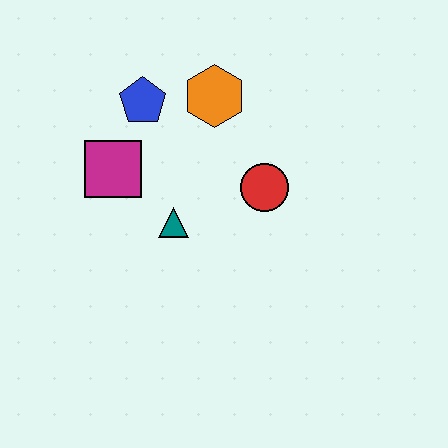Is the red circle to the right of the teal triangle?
Yes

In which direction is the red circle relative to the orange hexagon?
The red circle is below the orange hexagon.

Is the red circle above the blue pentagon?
No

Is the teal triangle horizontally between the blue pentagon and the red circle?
Yes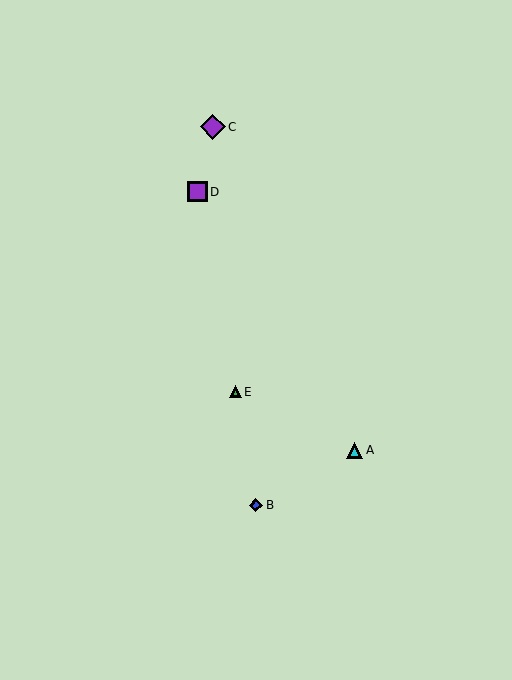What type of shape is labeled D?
Shape D is a purple square.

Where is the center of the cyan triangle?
The center of the cyan triangle is at (355, 450).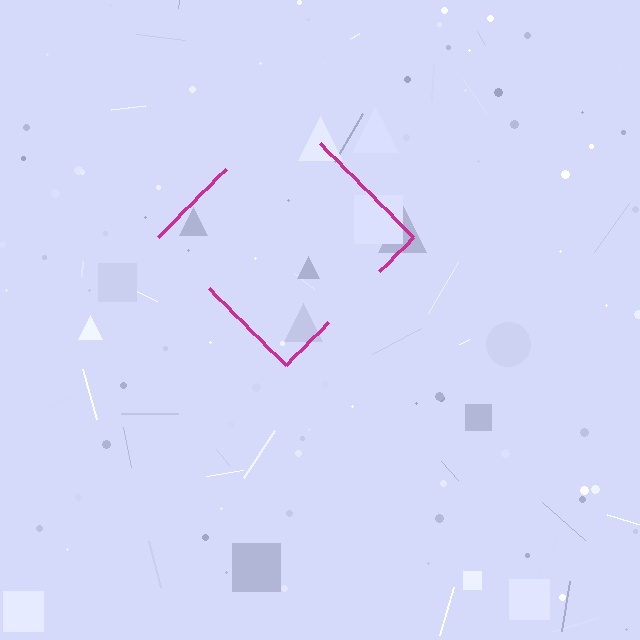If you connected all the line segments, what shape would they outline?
They would outline a diamond.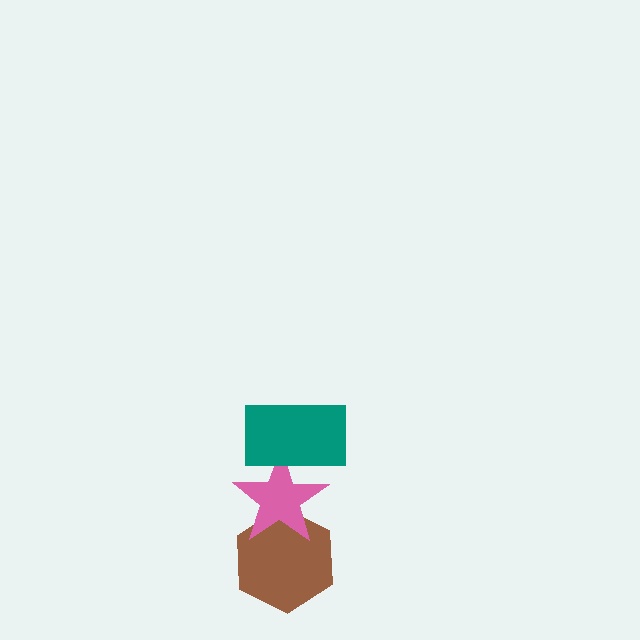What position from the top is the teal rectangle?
The teal rectangle is 1st from the top.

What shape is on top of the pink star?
The teal rectangle is on top of the pink star.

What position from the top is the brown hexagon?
The brown hexagon is 3rd from the top.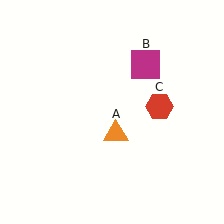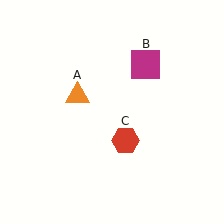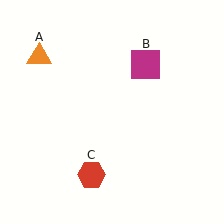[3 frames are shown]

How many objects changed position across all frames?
2 objects changed position: orange triangle (object A), red hexagon (object C).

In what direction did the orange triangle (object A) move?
The orange triangle (object A) moved up and to the left.